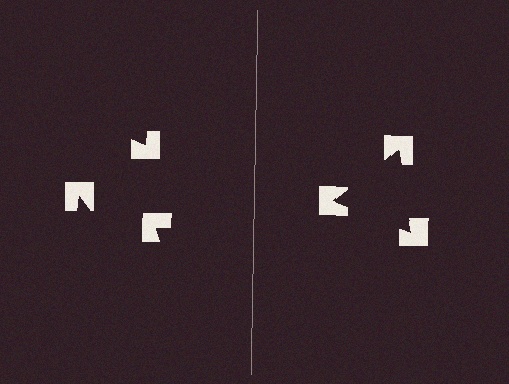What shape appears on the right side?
An illusory triangle.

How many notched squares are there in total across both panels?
6 — 3 on each side.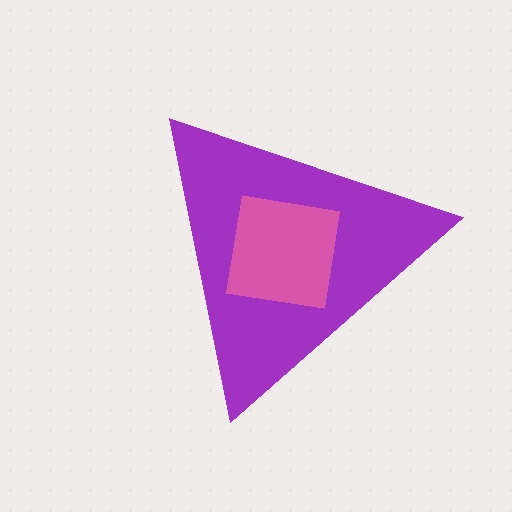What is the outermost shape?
The purple triangle.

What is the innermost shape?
The pink square.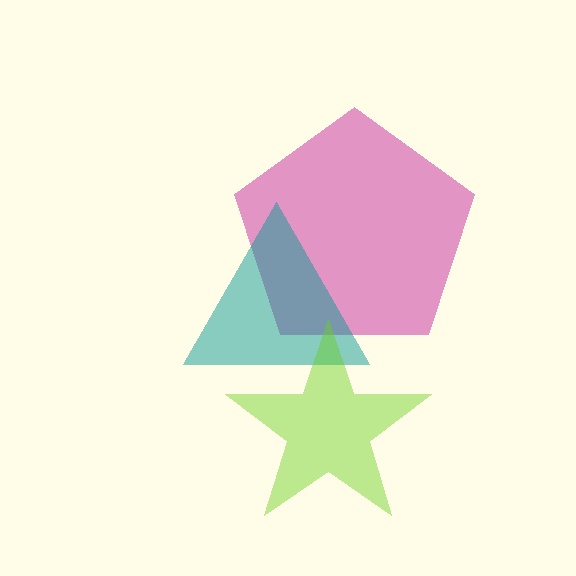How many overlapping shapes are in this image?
There are 3 overlapping shapes in the image.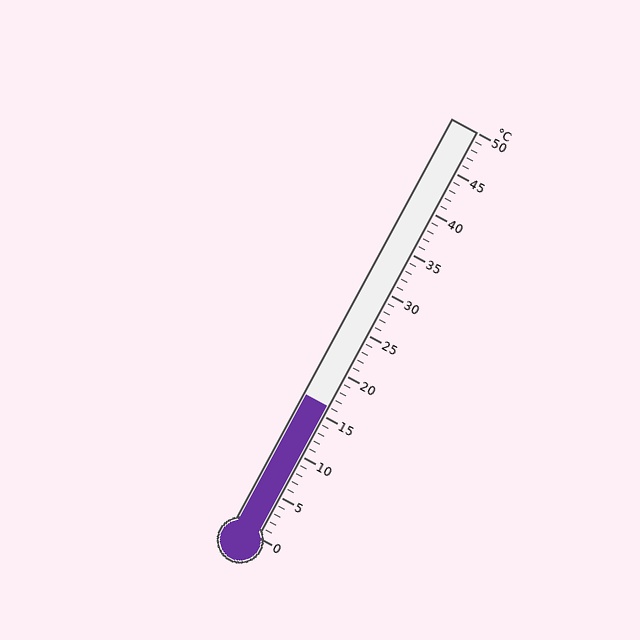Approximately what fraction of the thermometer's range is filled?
The thermometer is filled to approximately 30% of its range.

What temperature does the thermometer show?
The thermometer shows approximately 16°C.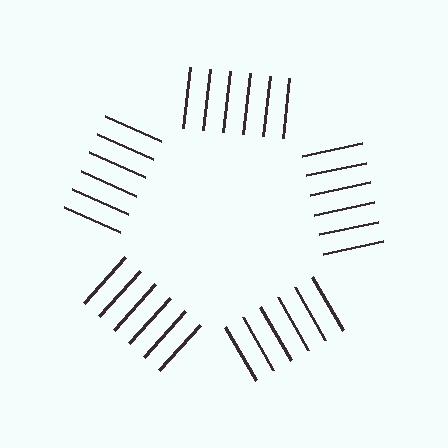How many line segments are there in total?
30 — 6 along each of the 5 edges.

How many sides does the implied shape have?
5 sides — the line-ends trace a pentagon.